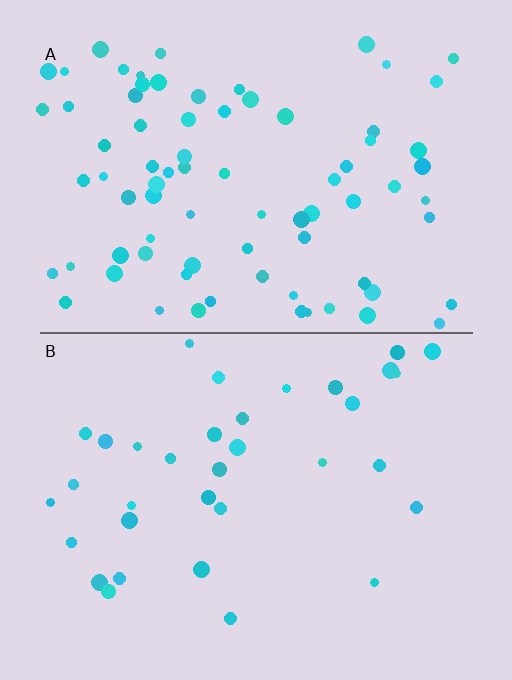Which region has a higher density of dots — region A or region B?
A (the top).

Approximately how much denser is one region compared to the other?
Approximately 2.3× — region A over region B.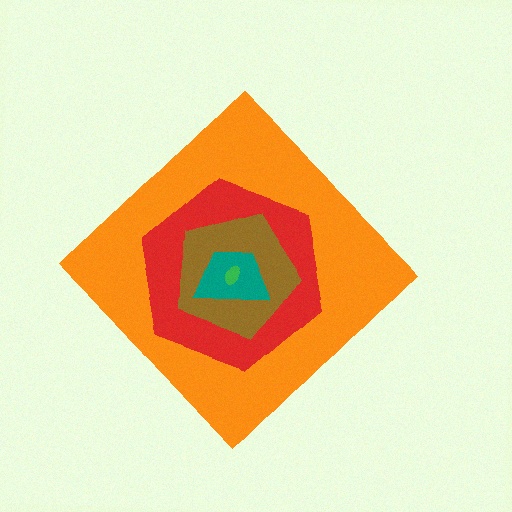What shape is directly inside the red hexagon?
The brown pentagon.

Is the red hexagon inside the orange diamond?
Yes.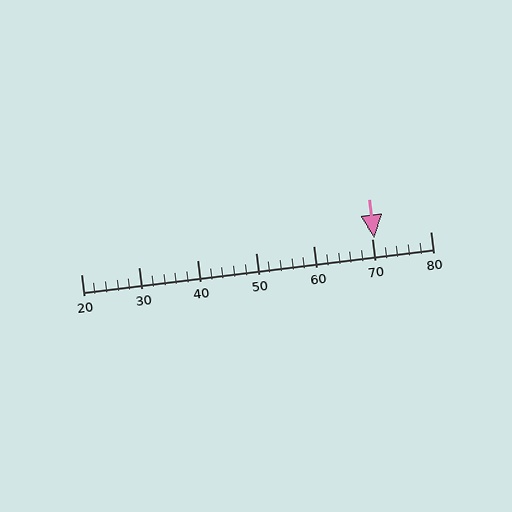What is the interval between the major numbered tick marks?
The major tick marks are spaced 10 units apart.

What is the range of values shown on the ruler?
The ruler shows values from 20 to 80.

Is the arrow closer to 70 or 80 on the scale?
The arrow is closer to 70.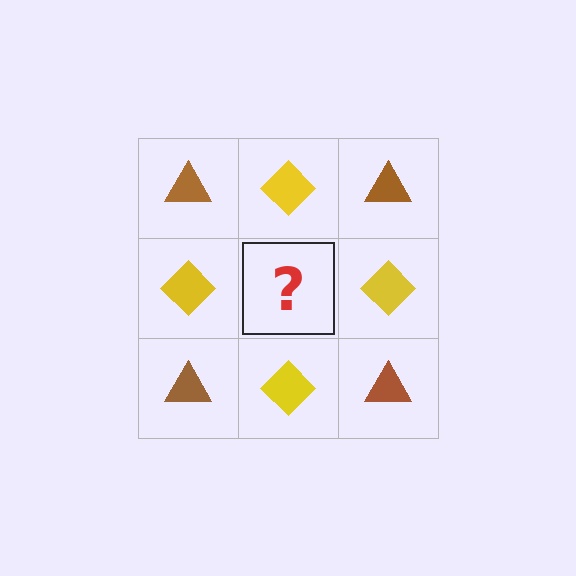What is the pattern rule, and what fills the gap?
The rule is that it alternates brown triangle and yellow diamond in a checkerboard pattern. The gap should be filled with a brown triangle.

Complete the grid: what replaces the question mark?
The question mark should be replaced with a brown triangle.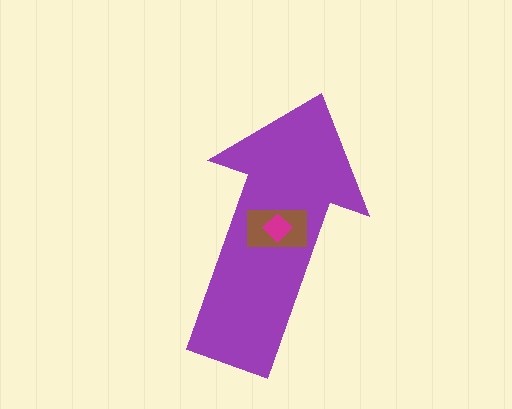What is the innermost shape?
The magenta diamond.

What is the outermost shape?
The purple arrow.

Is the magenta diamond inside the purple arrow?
Yes.